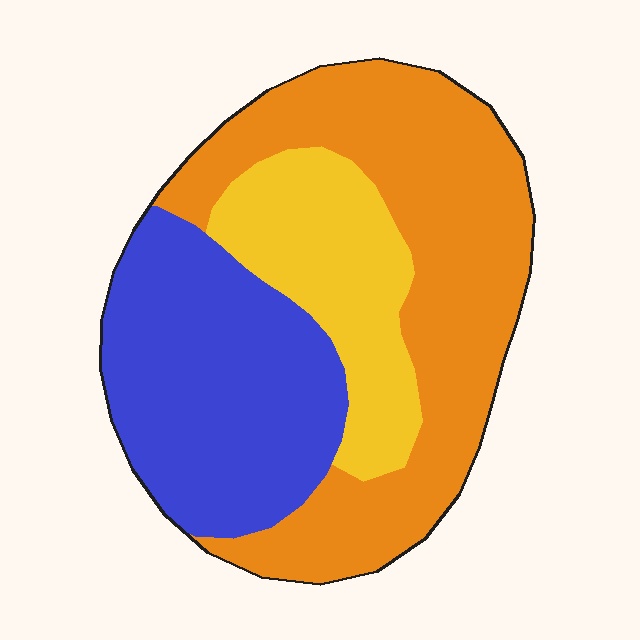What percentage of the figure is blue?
Blue takes up between a third and a half of the figure.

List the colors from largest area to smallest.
From largest to smallest: orange, blue, yellow.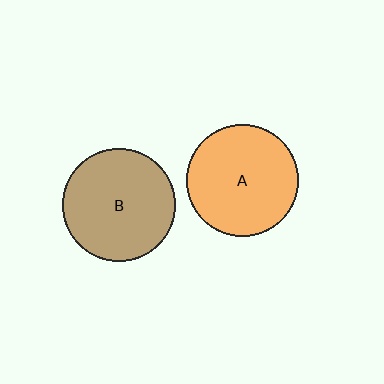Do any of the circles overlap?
No, none of the circles overlap.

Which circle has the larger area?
Circle B (brown).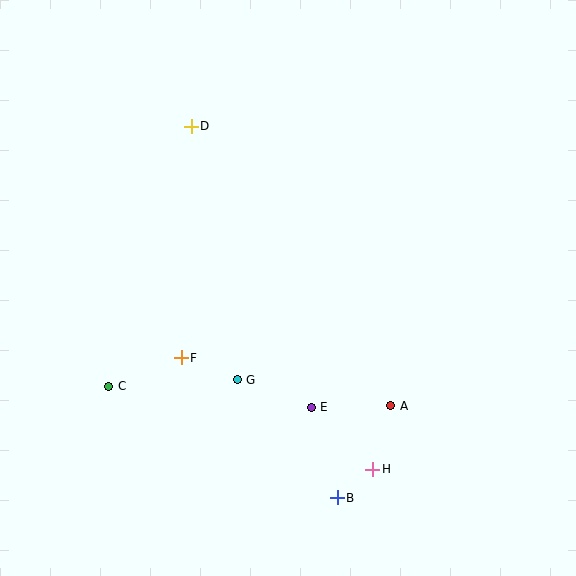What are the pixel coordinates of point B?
Point B is at (337, 498).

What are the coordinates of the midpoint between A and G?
The midpoint between A and G is at (314, 393).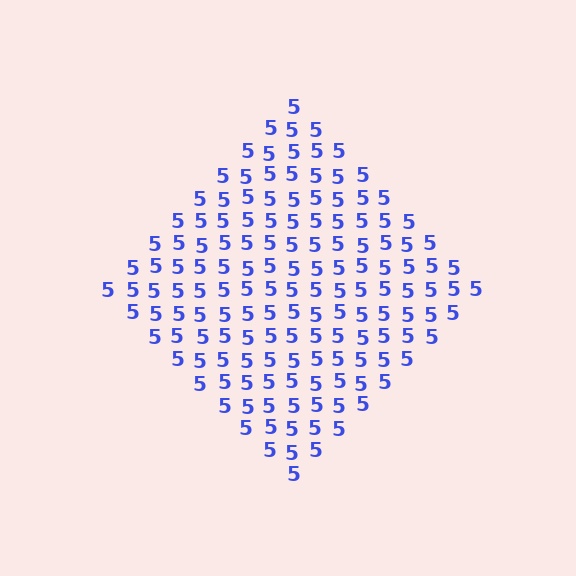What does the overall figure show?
The overall figure shows a diamond.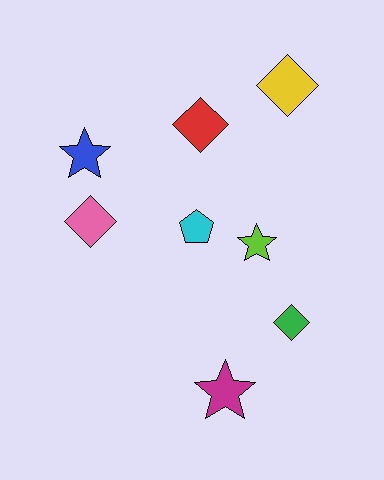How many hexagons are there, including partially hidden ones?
There are no hexagons.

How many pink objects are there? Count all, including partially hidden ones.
There is 1 pink object.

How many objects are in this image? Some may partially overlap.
There are 8 objects.